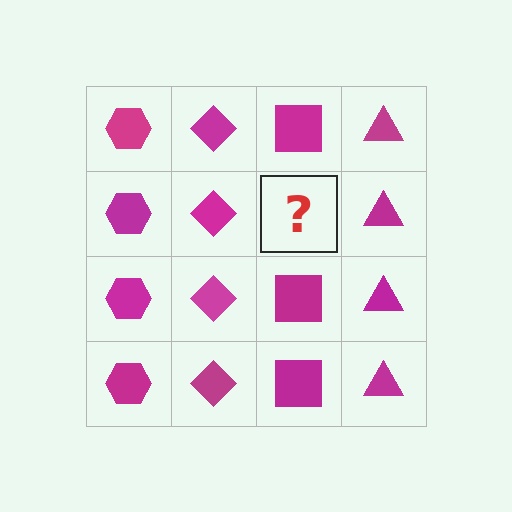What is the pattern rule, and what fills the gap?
The rule is that each column has a consistent shape. The gap should be filled with a magenta square.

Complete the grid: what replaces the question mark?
The question mark should be replaced with a magenta square.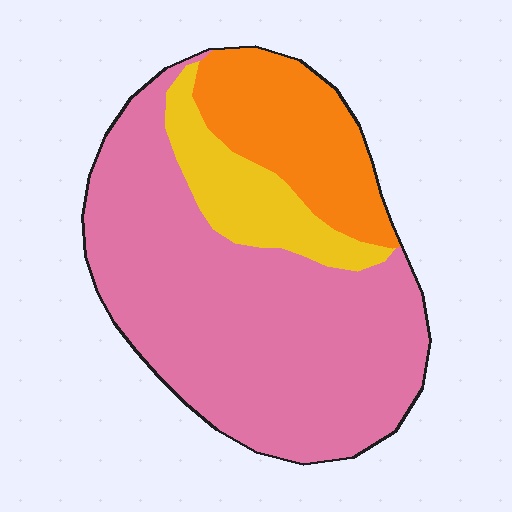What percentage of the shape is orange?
Orange takes up about one fifth (1/5) of the shape.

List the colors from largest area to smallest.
From largest to smallest: pink, orange, yellow.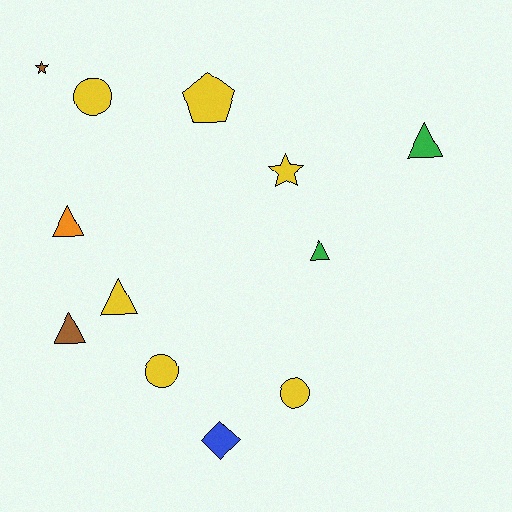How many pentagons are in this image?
There is 1 pentagon.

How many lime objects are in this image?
There are no lime objects.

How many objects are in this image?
There are 12 objects.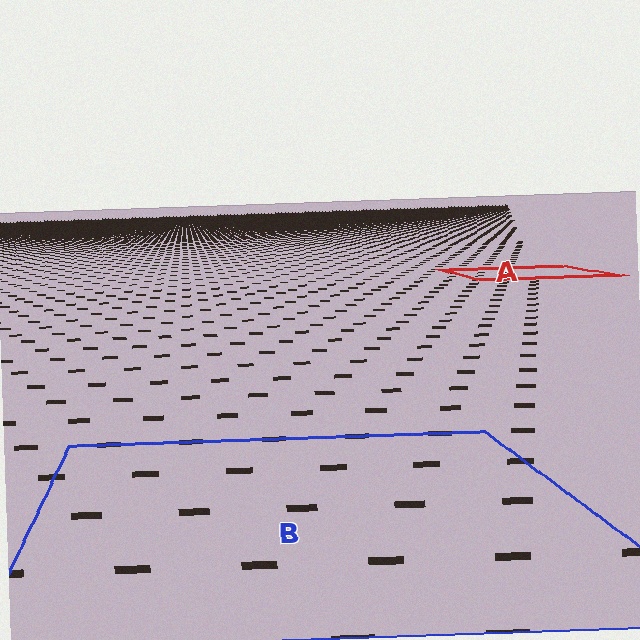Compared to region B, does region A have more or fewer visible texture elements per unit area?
Region A has more texture elements per unit area — they are packed more densely because it is farther away.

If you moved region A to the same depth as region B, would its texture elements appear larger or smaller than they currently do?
They would appear larger. At a closer depth, the same texture elements are projected at a bigger on-screen size.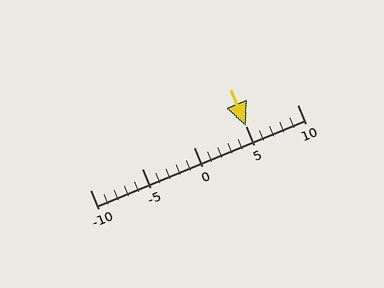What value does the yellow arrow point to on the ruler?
The yellow arrow points to approximately 5.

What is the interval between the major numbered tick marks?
The major tick marks are spaced 5 units apart.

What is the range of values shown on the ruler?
The ruler shows values from -10 to 10.